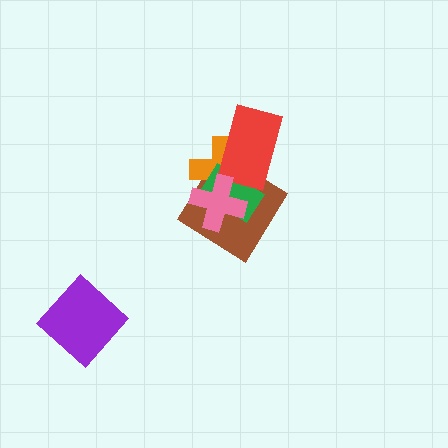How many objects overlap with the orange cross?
4 objects overlap with the orange cross.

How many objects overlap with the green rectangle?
4 objects overlap with the green rectangle.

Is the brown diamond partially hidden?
Yes, it is partially covered by another shape.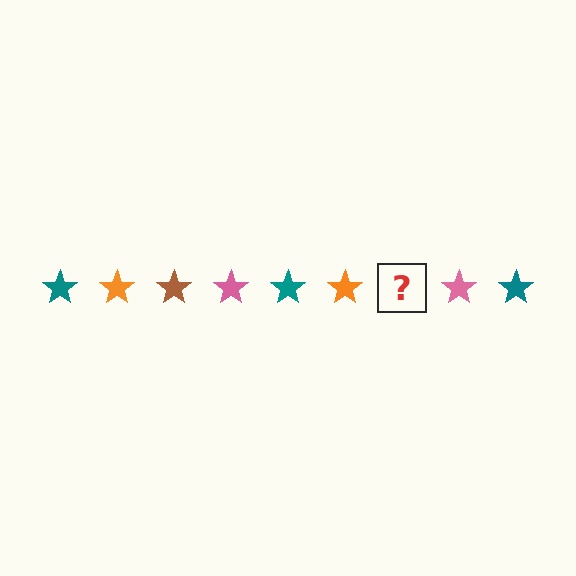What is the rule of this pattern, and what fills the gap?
The rule is that the pattern cycles through teal, orange, brown, pink stars. The gap should be filled with a brown star.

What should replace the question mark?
The question mark should be replaced with a brown star.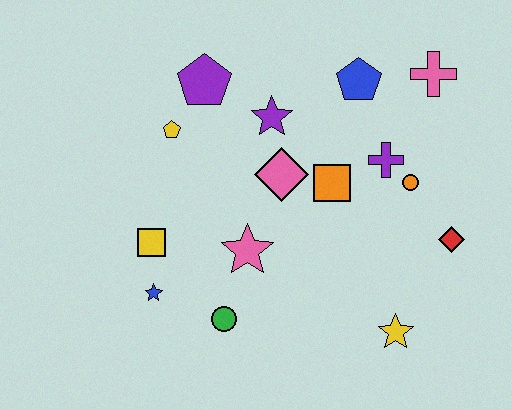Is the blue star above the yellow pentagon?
No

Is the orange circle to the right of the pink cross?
No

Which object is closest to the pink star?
The green circle is closest to the pink star.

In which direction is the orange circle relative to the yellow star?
The orange circle is above the yellow star.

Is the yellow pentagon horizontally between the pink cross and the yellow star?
No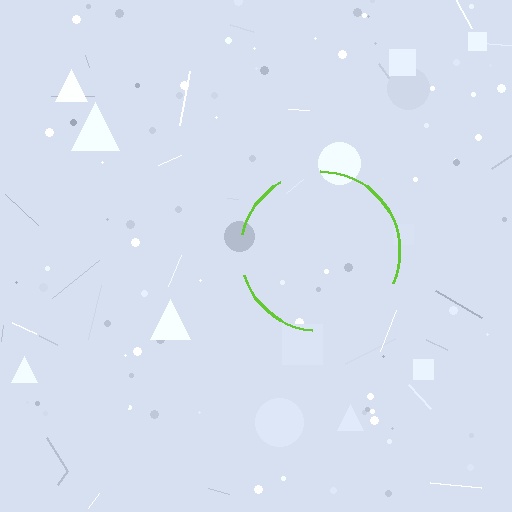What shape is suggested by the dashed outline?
The dashed outline suggests a circle.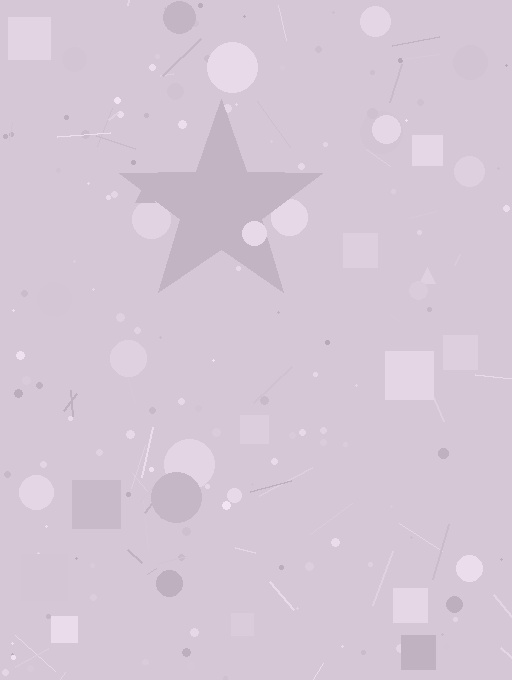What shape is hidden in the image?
A star is hidden in the image.